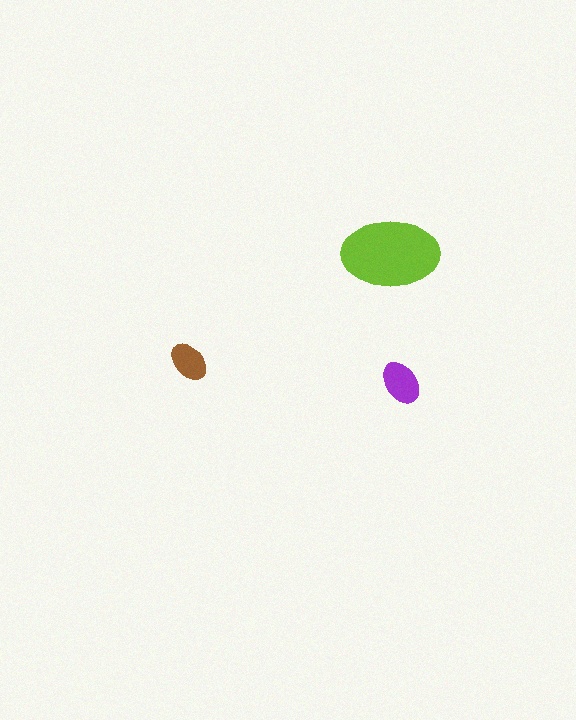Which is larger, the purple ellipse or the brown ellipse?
The purple one.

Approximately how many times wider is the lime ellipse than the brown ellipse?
About 2.5 times wider.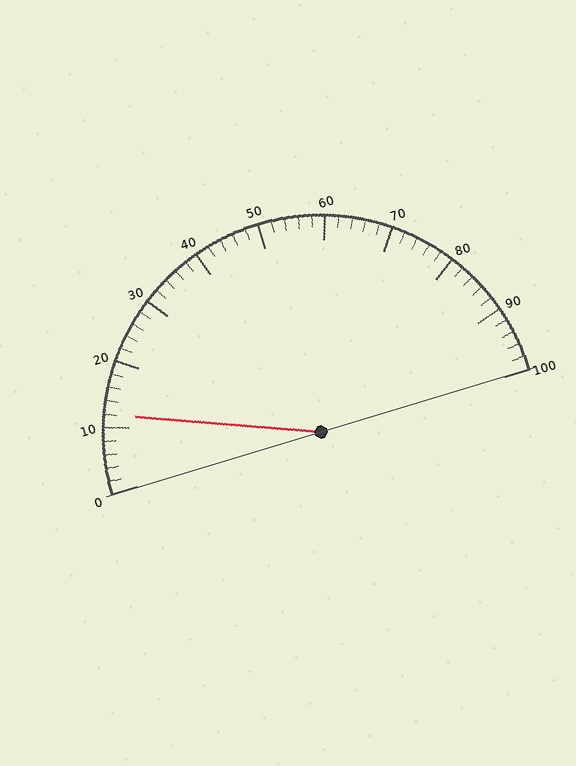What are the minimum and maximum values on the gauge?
The gauge ranges from 0 to 100.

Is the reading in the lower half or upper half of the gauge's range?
The reading is in the lower half of the range (0 to 100).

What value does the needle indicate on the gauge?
The needle indicates approximately 12.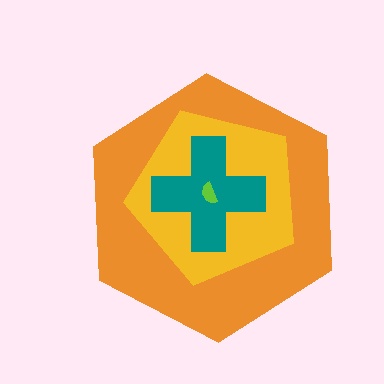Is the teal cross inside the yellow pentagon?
Yes.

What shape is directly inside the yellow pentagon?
The teal cross.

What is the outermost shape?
The orange hexagon.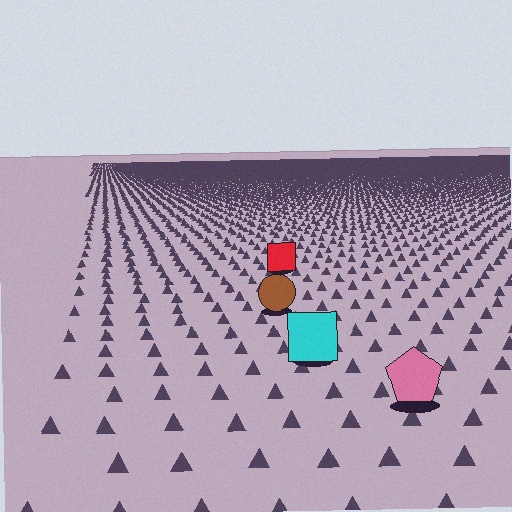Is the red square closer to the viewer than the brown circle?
No. The brown circle is closer — you can tell from the texture gradient: the ground texture is coarser near it.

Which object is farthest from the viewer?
The red square is farthest from the viewer. It appears smaller and the ground texture around it is denser.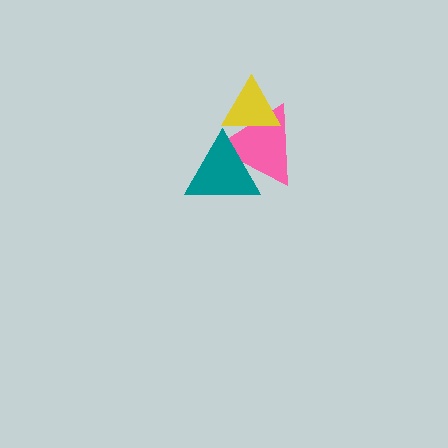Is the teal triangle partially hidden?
No, no other shape covers it.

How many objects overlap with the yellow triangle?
2 objects overlap with the yellow triangle.